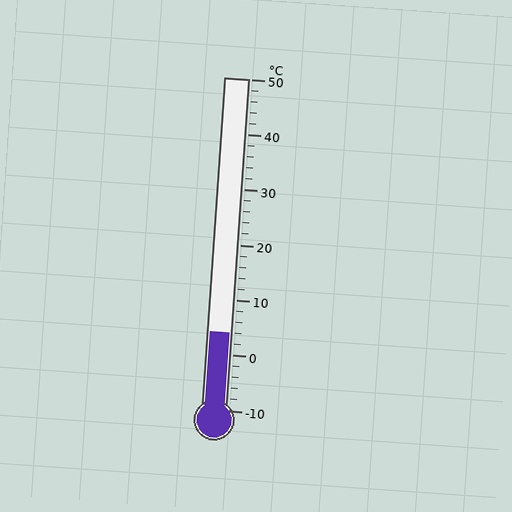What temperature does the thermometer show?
The thermometer shows approximately 4°C.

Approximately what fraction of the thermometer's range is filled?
The thermometer is filled to approximately 25% of its range.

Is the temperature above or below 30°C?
The temperature is below 30°C.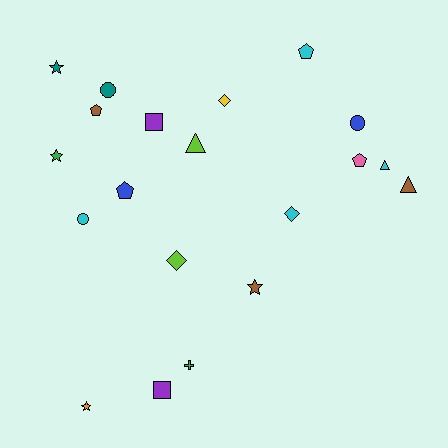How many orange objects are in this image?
There is 1 orange object.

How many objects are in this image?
There are 20 objects.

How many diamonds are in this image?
There are 3 diamonds.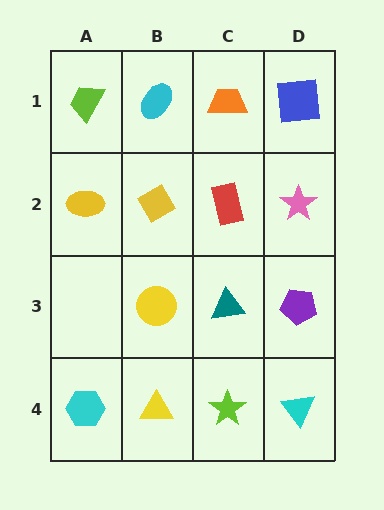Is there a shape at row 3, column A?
No, that cell is empty.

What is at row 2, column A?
A yellow ellipse.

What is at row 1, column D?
A blue square.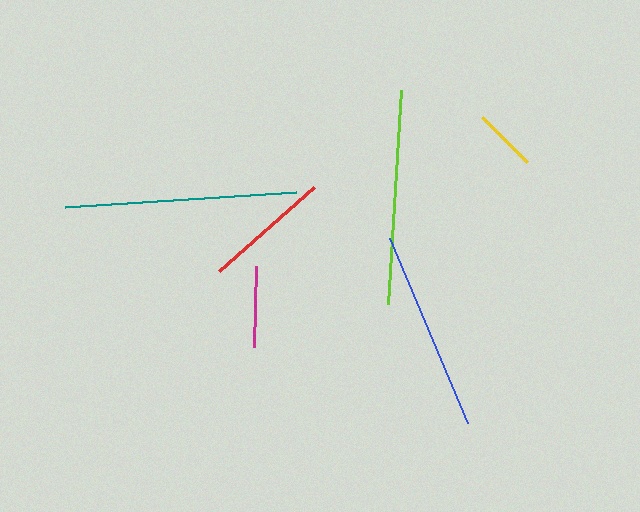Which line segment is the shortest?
The yellow line is the shortest at approximately 65 pixels.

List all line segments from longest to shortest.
From longest to shortest: teal, lime, blue, red, magenta, yellow.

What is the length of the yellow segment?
The yellow segment is approximately 65 pixels long.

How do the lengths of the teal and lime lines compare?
The teal and lime lines are approximately the same length.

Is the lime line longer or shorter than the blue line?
The lime line is longer than the blue line.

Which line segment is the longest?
The teal line is the longest at approximately 232 pixels.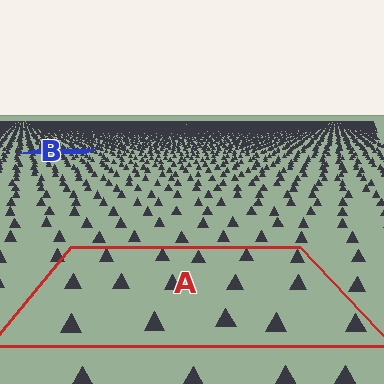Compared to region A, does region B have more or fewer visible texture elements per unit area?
Region B has more texture elements per unit area — they are packed more densely because it is farther away.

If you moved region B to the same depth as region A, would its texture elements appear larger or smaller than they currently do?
They would appear larger. At a closer depth, the same texture elements are projected at a bigger on-screen size.